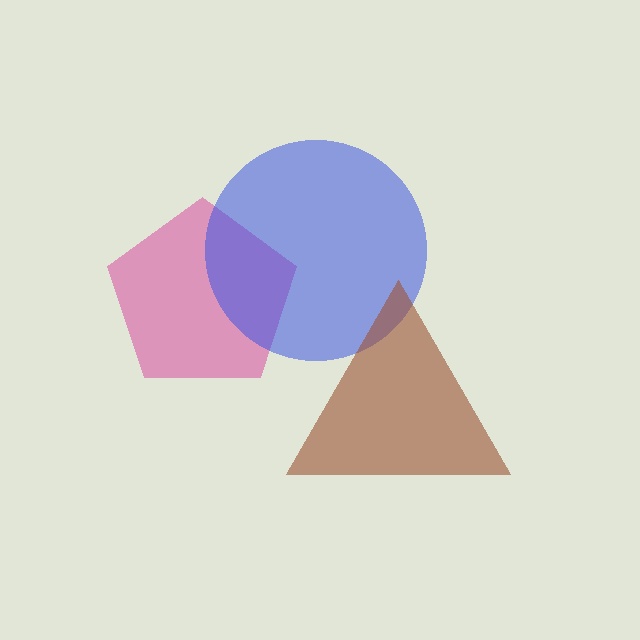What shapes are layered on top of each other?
The layered shapes are: a magenta pentagon, a blue circle, a brown triangle.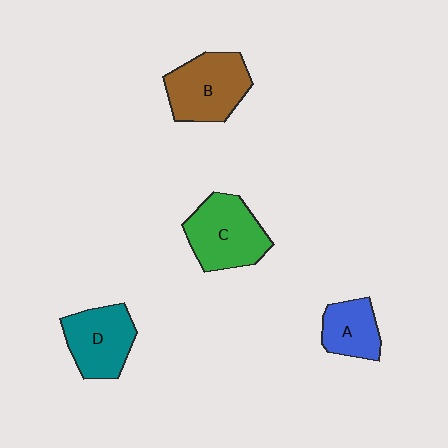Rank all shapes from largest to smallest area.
From largest to smallest: C (green), B (brown), D (teal), A (blue).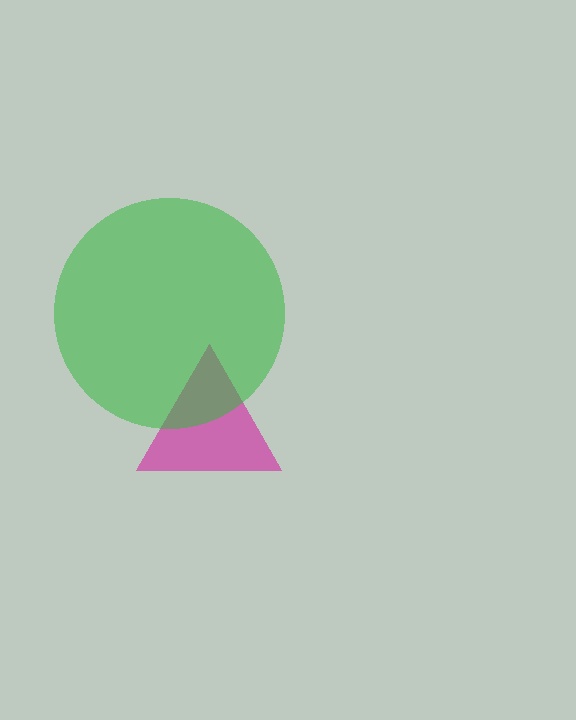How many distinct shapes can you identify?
There are 2 distinct shapes: a magenta triangle, a green circle.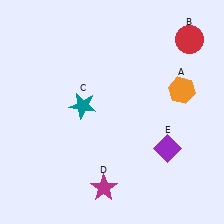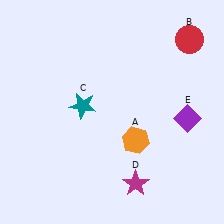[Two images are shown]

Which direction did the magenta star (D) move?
The magenta star (D) moved right.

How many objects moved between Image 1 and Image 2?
3 objects moved between the two images.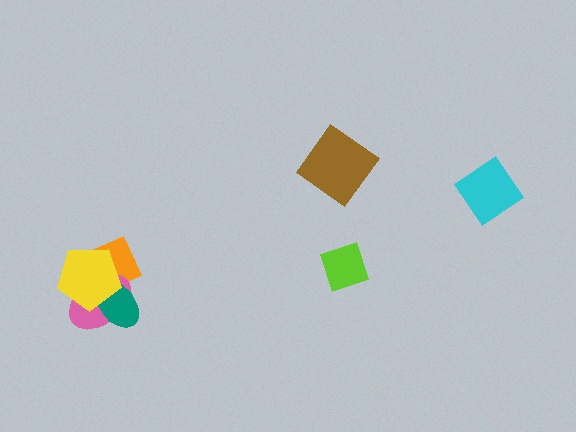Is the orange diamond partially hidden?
Yes, it is partially covered by another shape.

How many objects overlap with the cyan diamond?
0 objects overlap with the cyan diamond.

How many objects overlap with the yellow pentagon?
3 objects overlap with the yellow pentagon.